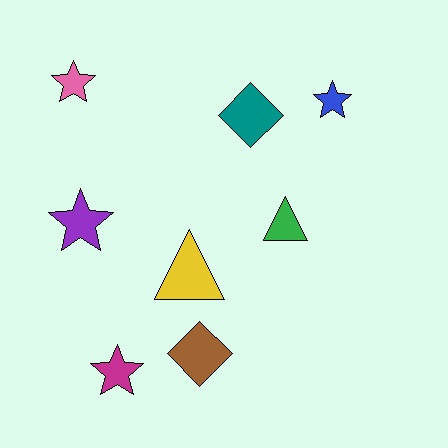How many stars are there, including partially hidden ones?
There are 4 stars.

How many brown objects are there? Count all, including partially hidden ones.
There is 1 brown object.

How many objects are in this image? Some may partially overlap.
There are 8 objects.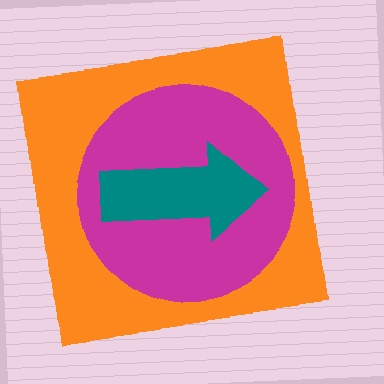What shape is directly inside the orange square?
The magenta circle.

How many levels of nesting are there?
3.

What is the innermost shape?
The teal arrow.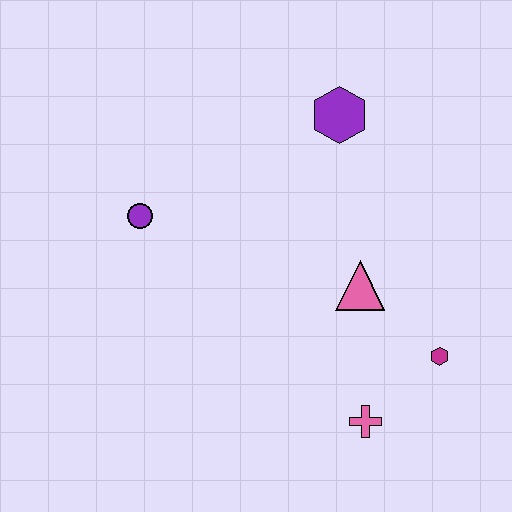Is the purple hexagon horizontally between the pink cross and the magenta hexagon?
No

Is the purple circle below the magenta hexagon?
No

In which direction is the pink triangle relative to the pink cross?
The pink triangle is above the pink cross.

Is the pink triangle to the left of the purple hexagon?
No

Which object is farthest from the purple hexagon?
The pink cross is farthest from the purple hexagon.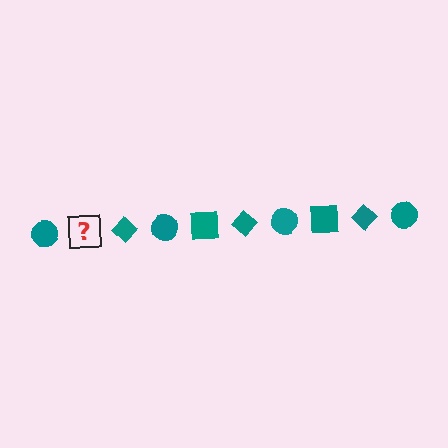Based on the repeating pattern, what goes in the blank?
The blank should be a teal square.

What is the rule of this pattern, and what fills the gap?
The rule is that the pattern cycles through circle, square, diamond shapes in teal. The gap should be filled with a teal square.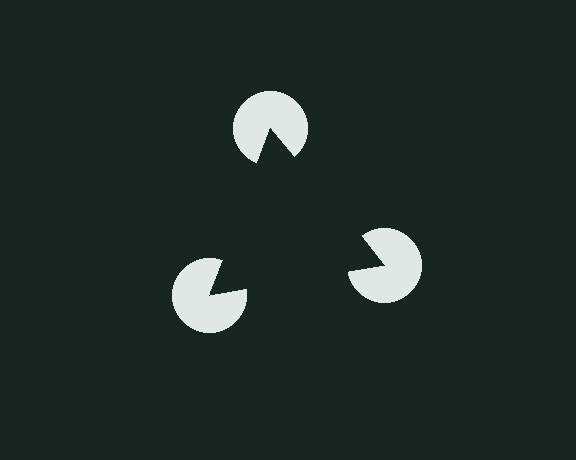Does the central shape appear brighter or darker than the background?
It typically appears slightly darker than the background, even though no actual brightness change is drawn.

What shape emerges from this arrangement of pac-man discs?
An illusory triangle — its edges are inferred from the aligned wedge cuts in the pac-man discs, not physically drawn.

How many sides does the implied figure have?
3 sides.